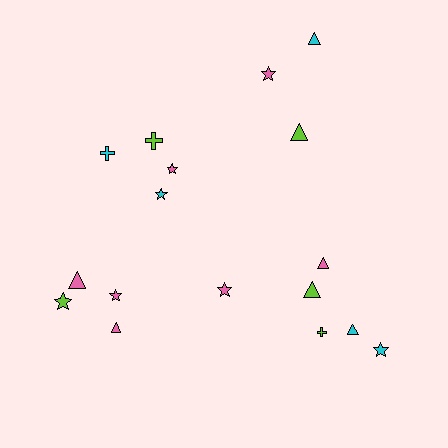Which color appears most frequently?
Pink, with 7 objects.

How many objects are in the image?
There are 17 objects.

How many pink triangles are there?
There are 3 pink triangles.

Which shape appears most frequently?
Star, with 7 objects.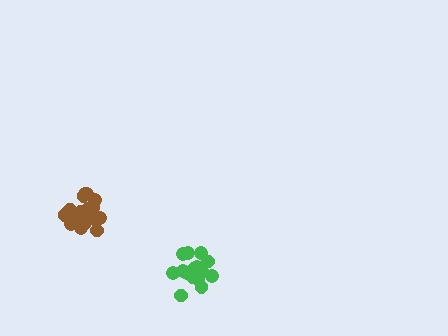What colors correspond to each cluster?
The clusters are colored: green, brown.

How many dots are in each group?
Group 1: 19 dots, Group 2: 20 dots (39 total).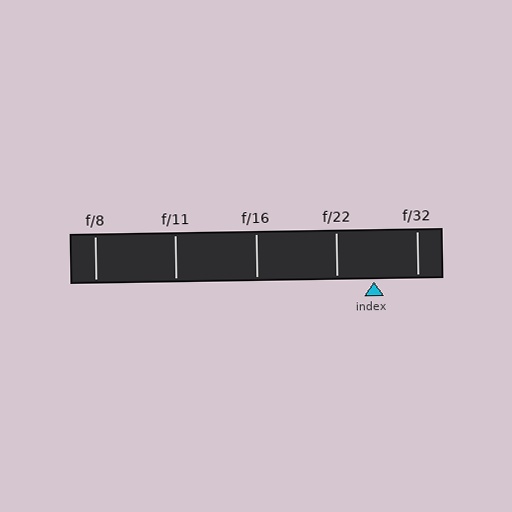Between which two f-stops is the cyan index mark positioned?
The index mark is between f/22 and f/32.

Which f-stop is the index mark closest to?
The index mark is closest to f/22.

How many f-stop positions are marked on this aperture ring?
There are 5 f-stop positions marked.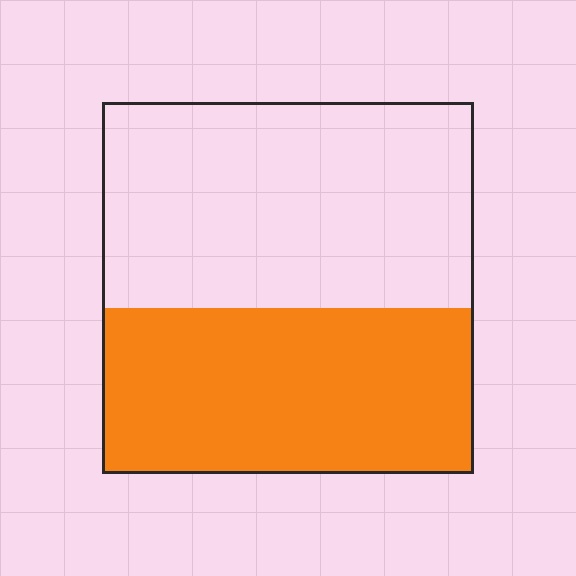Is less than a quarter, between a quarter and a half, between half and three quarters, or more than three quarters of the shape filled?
Between a quarter and a half.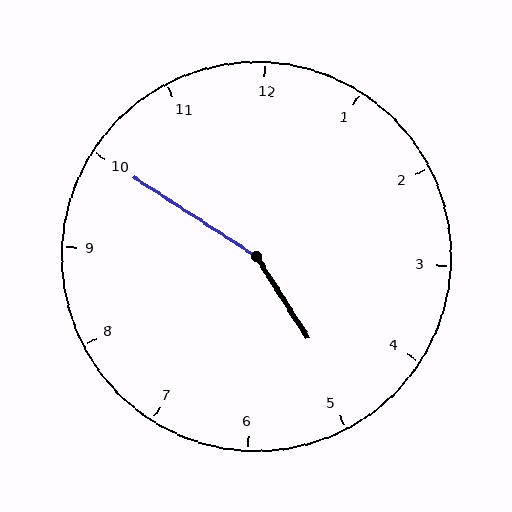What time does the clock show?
4:50.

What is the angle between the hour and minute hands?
Approximately 155 degrees.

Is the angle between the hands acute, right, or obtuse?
It is obtuse.